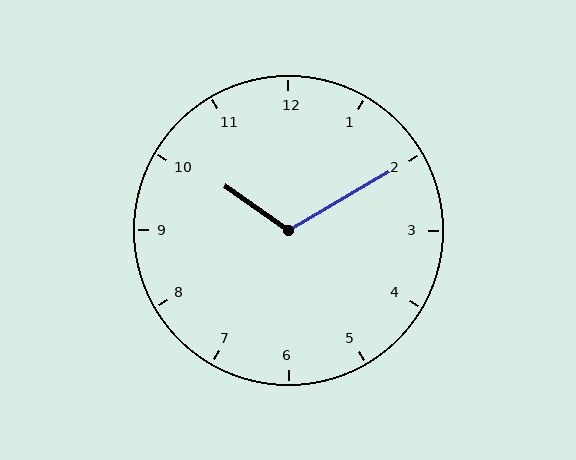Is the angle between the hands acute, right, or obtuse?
It is obtuse.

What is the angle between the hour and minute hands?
Approximately 115 degrees.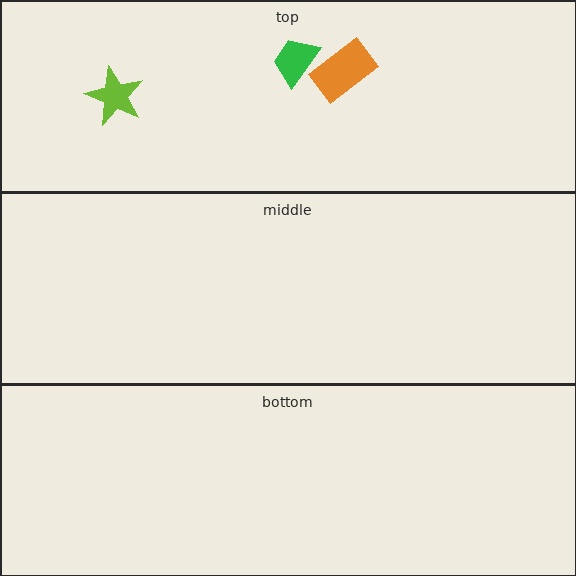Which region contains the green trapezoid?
The top region.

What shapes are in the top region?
The green trapezoid, the lime star, the orange rectangle.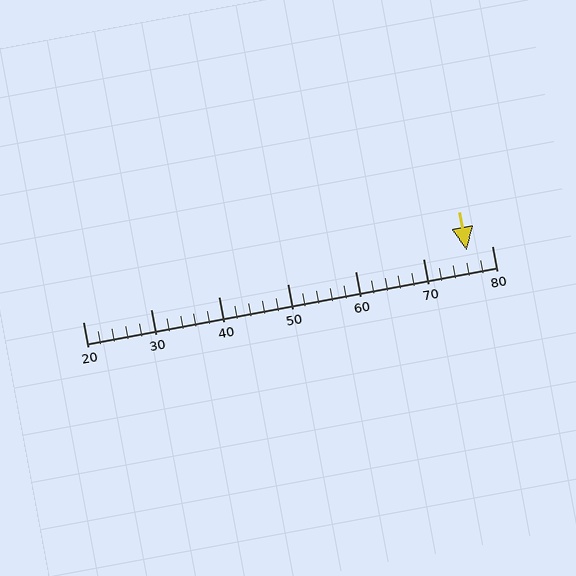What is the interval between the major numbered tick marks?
The major tick marks are spaced 10 units apart.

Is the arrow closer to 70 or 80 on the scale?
The arrow is closer to 80.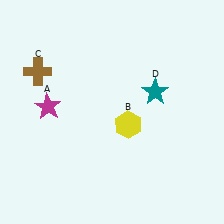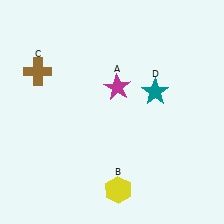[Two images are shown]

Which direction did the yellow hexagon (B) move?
The yellow hexagon (B) moved down.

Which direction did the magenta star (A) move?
The magenta star (A) moved right.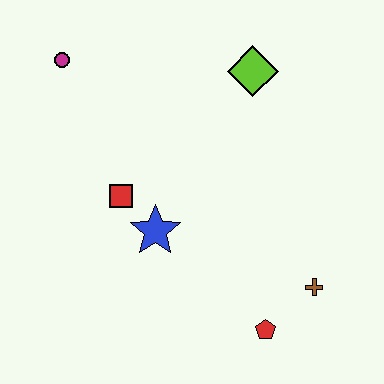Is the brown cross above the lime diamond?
No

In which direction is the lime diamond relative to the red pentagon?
The lime diamond is above the red pentagon.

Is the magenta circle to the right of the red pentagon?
No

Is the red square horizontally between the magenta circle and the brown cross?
Yes